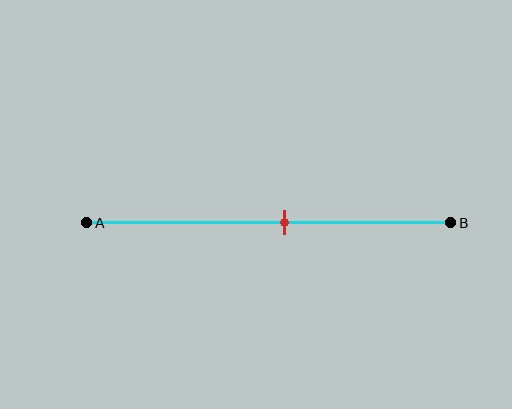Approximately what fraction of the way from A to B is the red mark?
The red mark is approximately 55% of the way from A to B.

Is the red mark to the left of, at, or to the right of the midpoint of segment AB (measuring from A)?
The red mark is to the right of the midpoint of segment AB.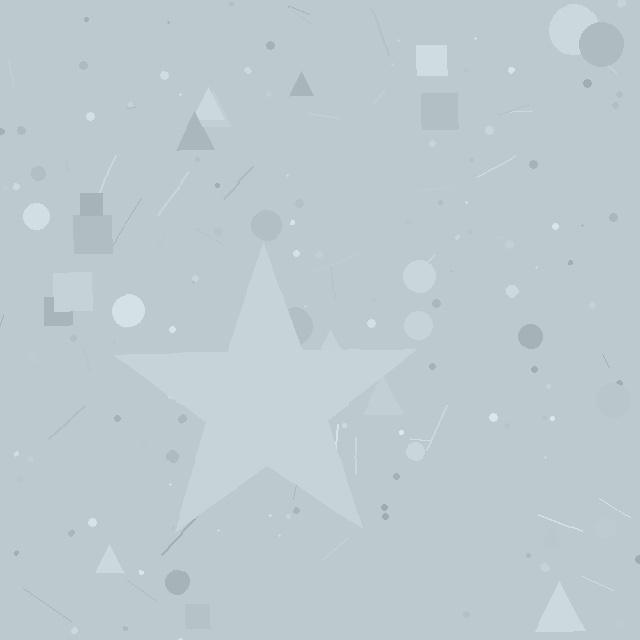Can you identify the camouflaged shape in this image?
The camouflaged shape is a star.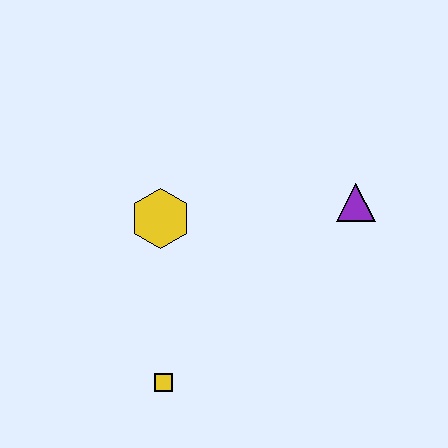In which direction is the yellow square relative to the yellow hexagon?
The yellow square is below the yellow hexagon.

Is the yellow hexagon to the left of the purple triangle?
Yes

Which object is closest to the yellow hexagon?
The yellow square is closest to the yellow hexagon.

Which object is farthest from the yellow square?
The purple triangle is farthest from the yellow square.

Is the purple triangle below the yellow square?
No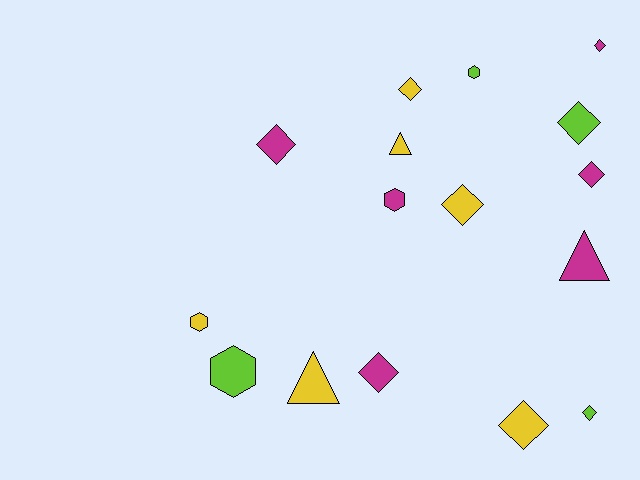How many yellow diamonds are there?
There are 3 yellow diamonds.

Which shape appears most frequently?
Diamond, with 9 objects.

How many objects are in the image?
There are 16 objects.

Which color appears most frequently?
Yellow, with 6 objects.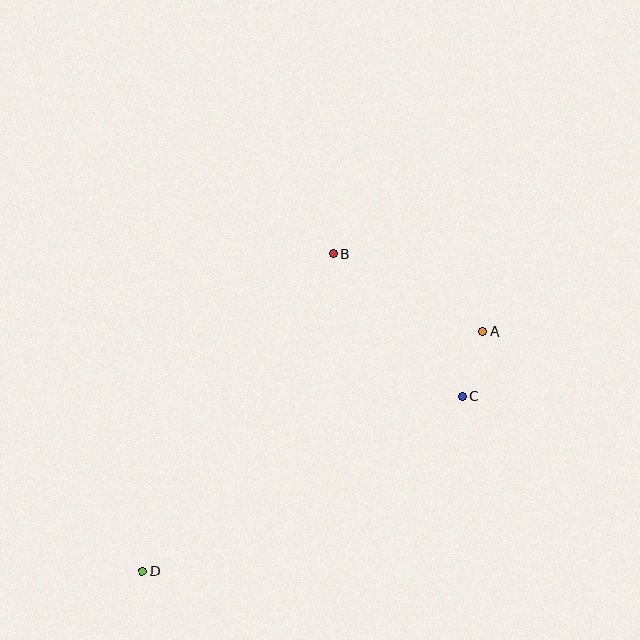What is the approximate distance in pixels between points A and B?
The distance between A and B is approximately 169 pixels.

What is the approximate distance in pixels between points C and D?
The distance between C and D is approximately 365 pixels.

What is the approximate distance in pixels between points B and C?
The distance between B and C is approximately 192 pixels.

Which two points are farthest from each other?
Points A and D are farthest from each other.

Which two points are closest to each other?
Points A and C are closest to each other.